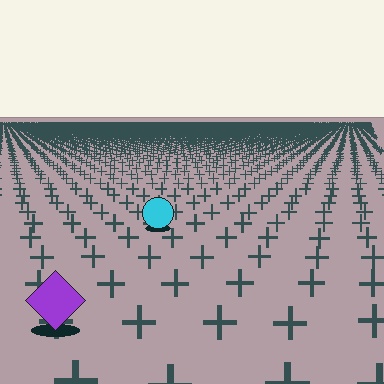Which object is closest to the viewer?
The purple diamond is closest. The texture marks near it are larger and more spread out.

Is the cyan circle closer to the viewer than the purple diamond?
No. The purple diamond is closer — you can tell from the texture gradient: the ground texture is coarser near it.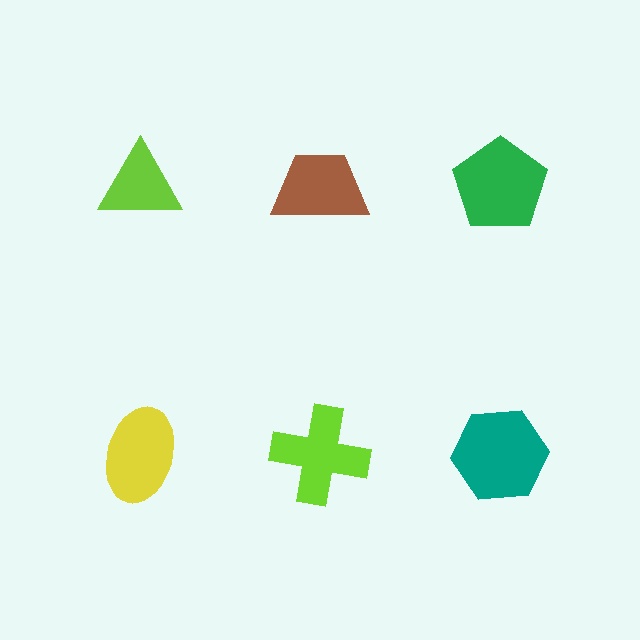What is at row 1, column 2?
A brown trapezoid.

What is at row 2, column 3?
A teal hexagon.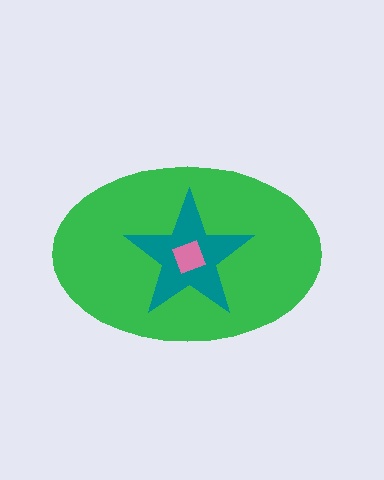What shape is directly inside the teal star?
The pink diamond.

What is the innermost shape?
The pink diamond.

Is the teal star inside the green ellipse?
Yes.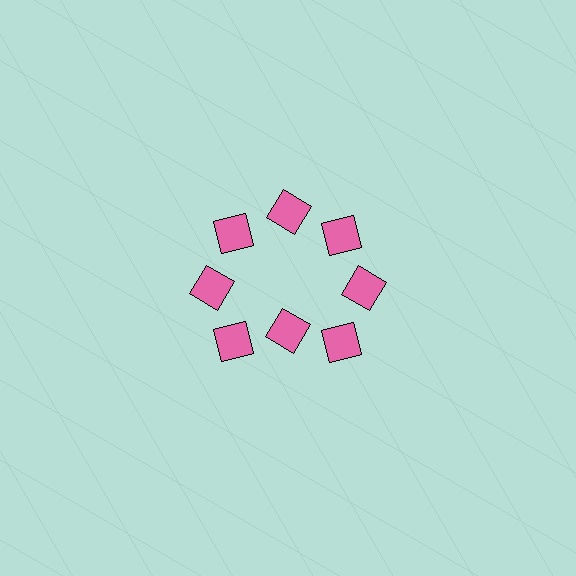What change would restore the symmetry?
The symmetry would be restored by moving it outward, back onto the ring so that all 8 diamonds sit at equal angles and equal distance from the center.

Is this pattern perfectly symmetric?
No. The 8 pink diamonds are arranged in a ring, but one element near the 6 o'clock position is pulled inward toward the center, breaking the 8-fold rotational symmetry.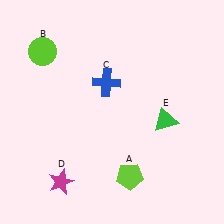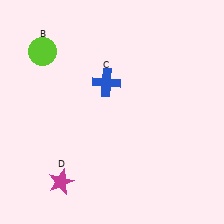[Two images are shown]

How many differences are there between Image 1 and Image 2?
There are 2 differences between the two images.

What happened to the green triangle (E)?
The green triangle (E) was removed in Image 2. It was in the bottom-right area of Image 1.